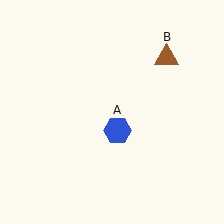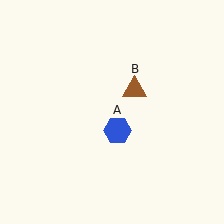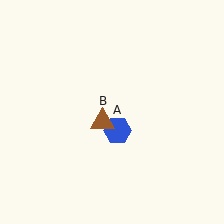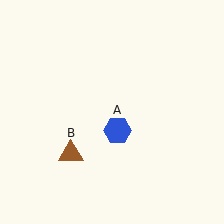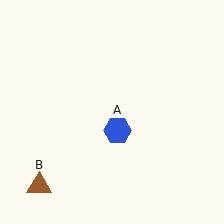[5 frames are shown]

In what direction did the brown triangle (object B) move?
The brown triangle (object B) moved down and to the left.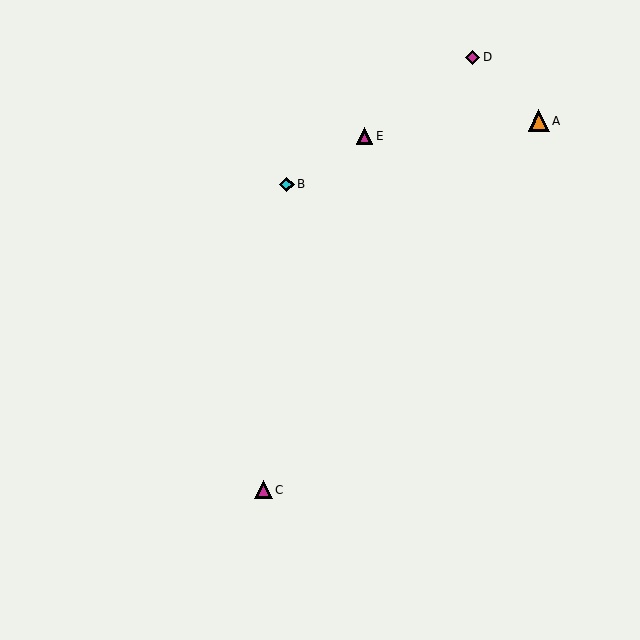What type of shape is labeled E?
Shape E is a magenta triangle.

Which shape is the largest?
The orange triangle (labeled A) is the largest.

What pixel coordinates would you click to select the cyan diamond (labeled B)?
Click at (287, 184) to select the cyan diamond B.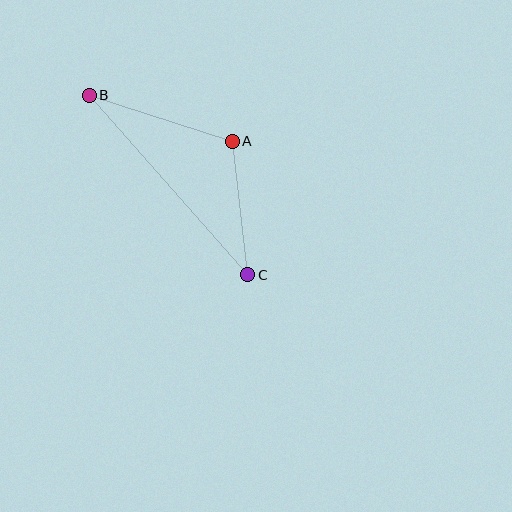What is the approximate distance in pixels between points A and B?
The distance between A and B is approximately 150 pixels.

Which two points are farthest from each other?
Points B and C are farthest from each other.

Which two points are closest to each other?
Points A and C are closest to each other.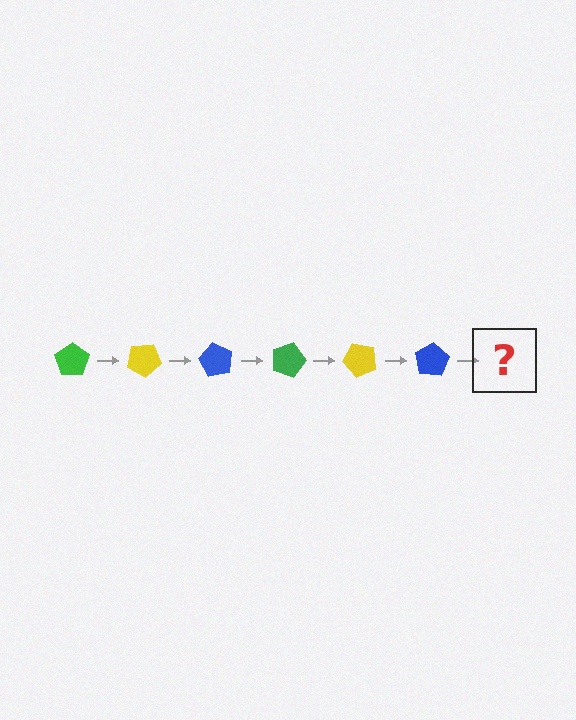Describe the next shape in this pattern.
It should be a green pentagon, rotated 180 degrees from the start.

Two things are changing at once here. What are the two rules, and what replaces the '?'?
The two rules are that it rotates 30 degrees each step and the color cycles through green, yellow, and blue. The '?' should be a green pentagon, rotated 180 degrees from the start.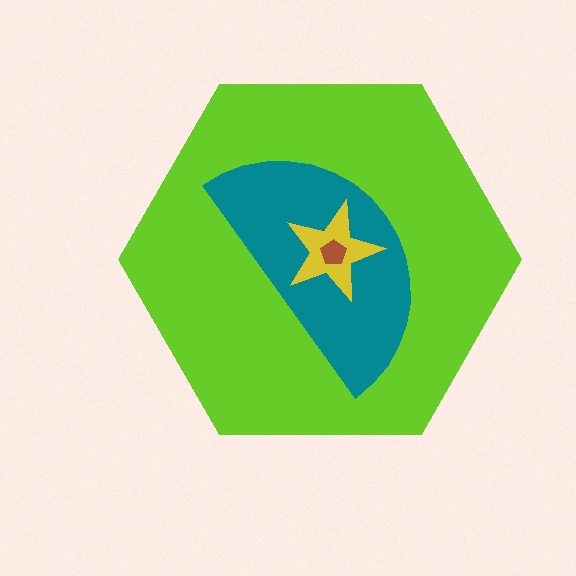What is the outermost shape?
The lime hexagon.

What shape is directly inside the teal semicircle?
The yellow star.